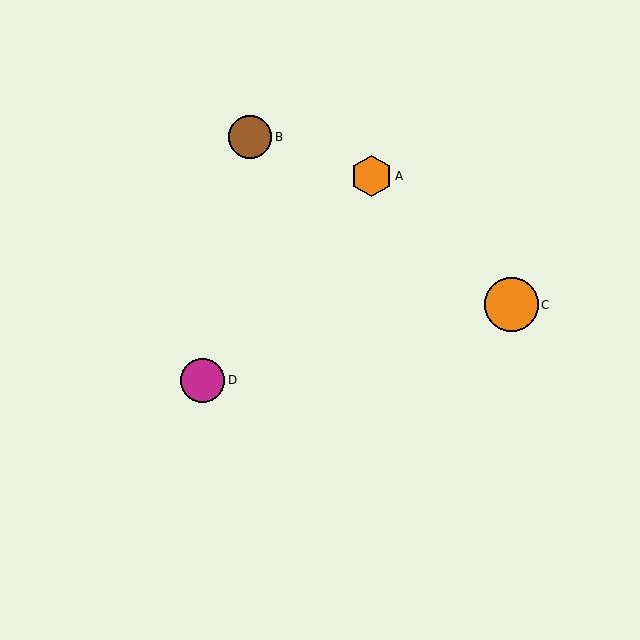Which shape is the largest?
The orange circle (labeled C) is the largest.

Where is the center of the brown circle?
The center of the brown circle is at (250, 137).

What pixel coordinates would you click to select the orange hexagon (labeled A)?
Click at (372, 176) to select the orange hexagon A.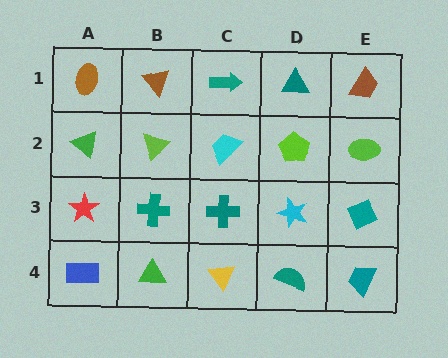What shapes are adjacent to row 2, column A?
A brown ellipse (row 1, column A), a red star (row 3, column A), a lime triangle (row 2, column B).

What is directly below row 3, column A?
A blue rectangle.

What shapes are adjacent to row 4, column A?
A red star (row 3, column A), a green triangle (row 4, column B).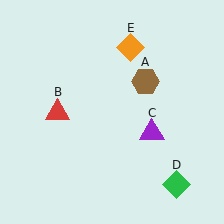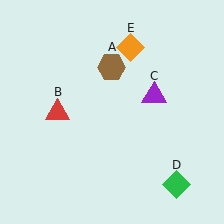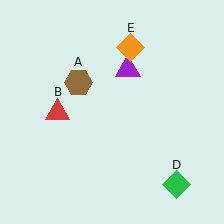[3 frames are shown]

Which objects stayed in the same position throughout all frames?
Red triangle (object B) and green diamond (object D) and orange diamond (object E) remained stationary.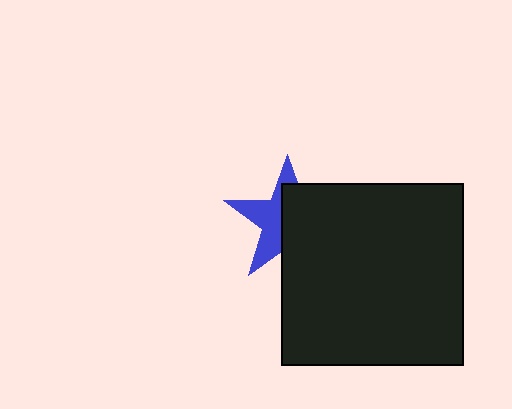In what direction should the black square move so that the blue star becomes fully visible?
The black square should move right. That is the shortest direction to clear the overlap and leave the blue star fully visible.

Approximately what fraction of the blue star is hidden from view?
Roughly 54% of the blue star is hidden behind the black square.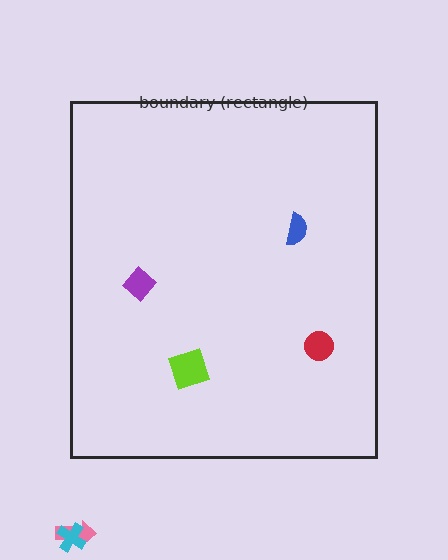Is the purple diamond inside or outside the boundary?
Inside.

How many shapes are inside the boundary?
4 inside, 2 outside.